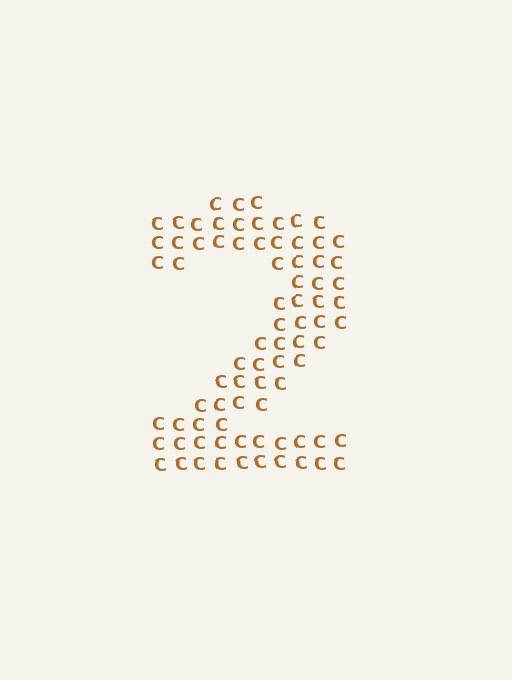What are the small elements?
The small elements are letter C's.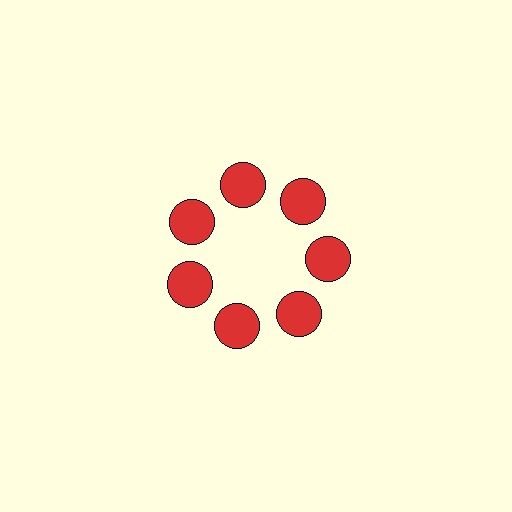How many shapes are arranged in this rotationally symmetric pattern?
There are 7 shapes, arranged in 7 groups of 1.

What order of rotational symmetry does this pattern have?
This pattern has 7-fold rotational symmetry.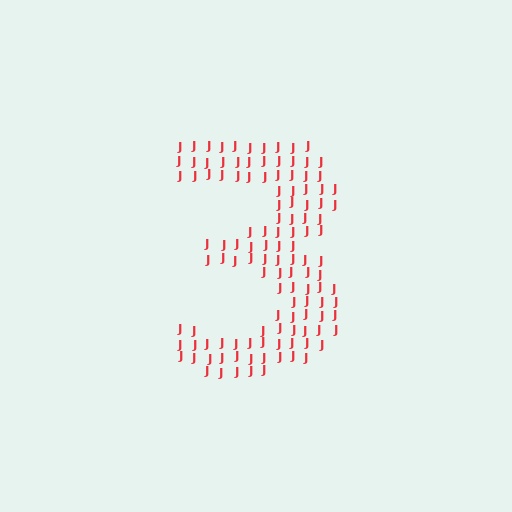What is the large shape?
The large shape is the digit 3.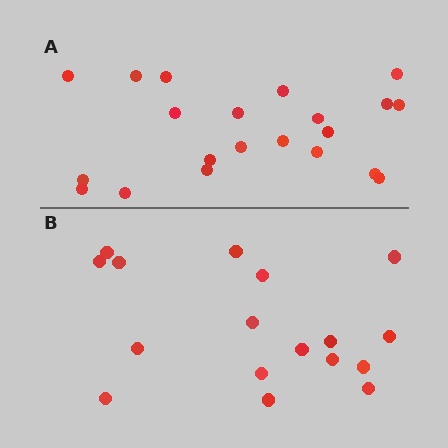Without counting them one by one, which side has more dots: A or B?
Region A (the top region) has more dots.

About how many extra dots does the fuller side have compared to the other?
Region A has about 4 more dots than region B.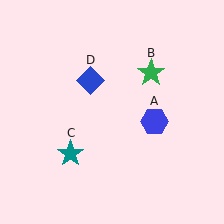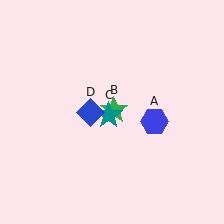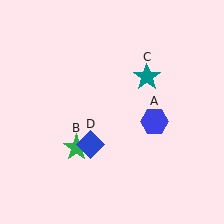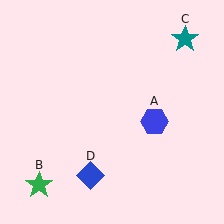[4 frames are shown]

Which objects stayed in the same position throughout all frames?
Blue hexagon (object A) remained stationary.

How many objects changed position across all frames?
3 objects changed position: green star (object B), teal star (object C), blue diamond (object D).